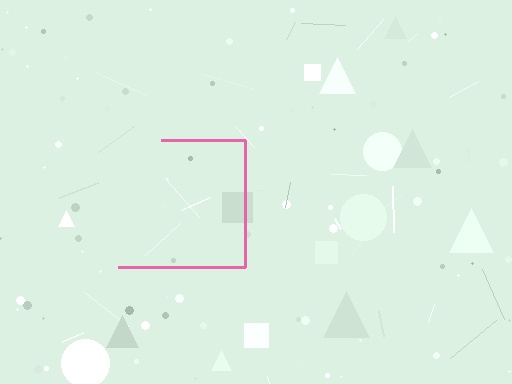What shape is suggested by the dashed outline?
The dashed outline suggests a square.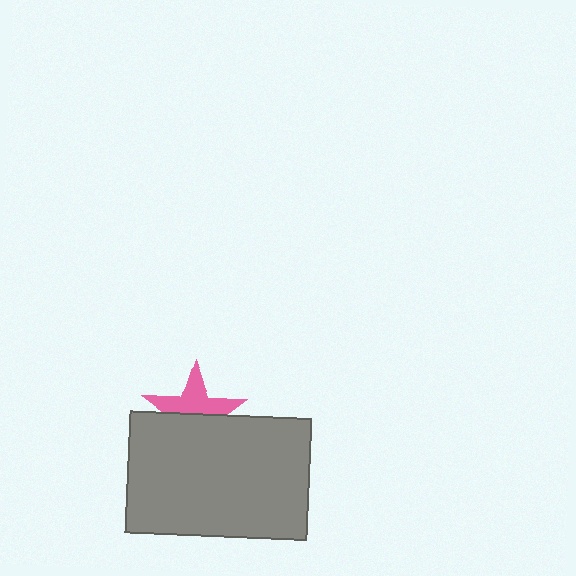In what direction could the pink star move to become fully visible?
The pink star could move up. That would shift it out from behind the gray rectangle entirely.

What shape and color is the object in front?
The object in front is a gray rectangle.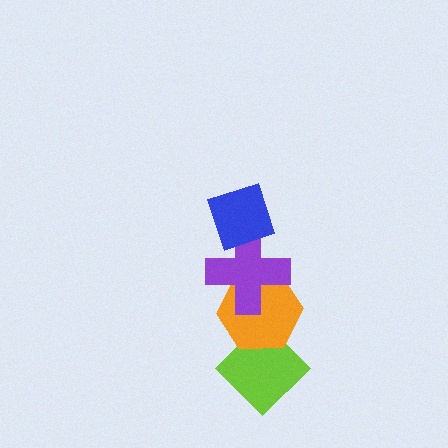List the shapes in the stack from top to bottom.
From top to bottom: the blue diamond, the purple cross, the orange hexagon, the lime diamond.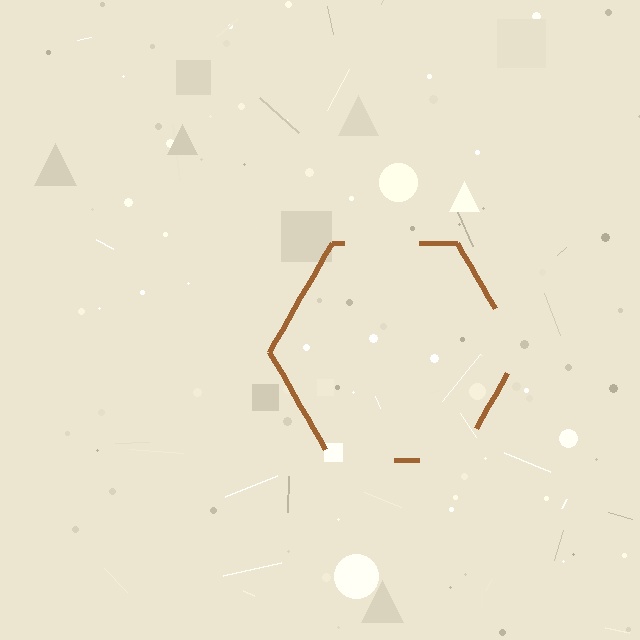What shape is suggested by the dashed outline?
The dashed outline suggests a hexagon.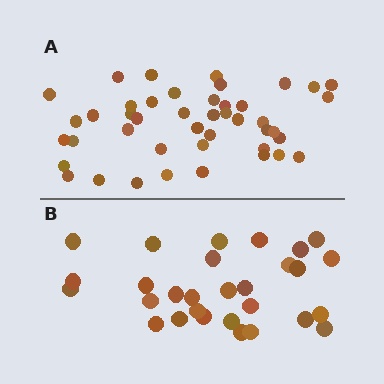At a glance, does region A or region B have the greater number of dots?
Region A (the top region) has more dots.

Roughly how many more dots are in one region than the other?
Region A has approximately 15 more dots than region B.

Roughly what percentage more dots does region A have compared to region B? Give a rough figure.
About 50% more.